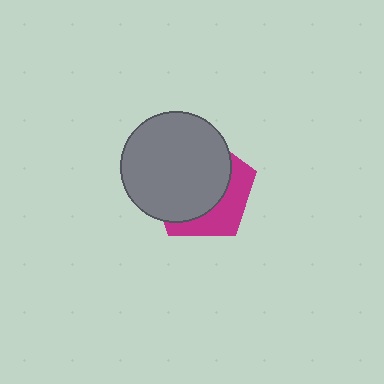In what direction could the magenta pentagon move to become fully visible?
The magenta pentagon could move toward the lower-right. That would shift it out from behind the gray circle entirely.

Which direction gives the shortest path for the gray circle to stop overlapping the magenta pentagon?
Moving toward the upper-left gives the shortest separation.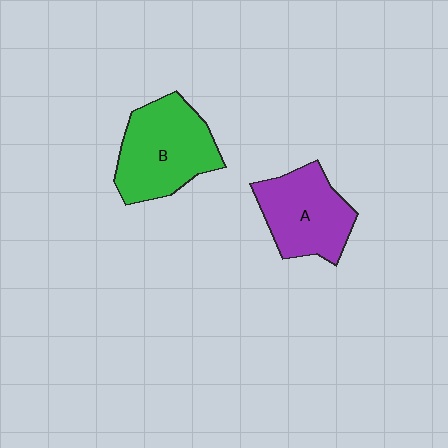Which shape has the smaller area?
Shape A (purple).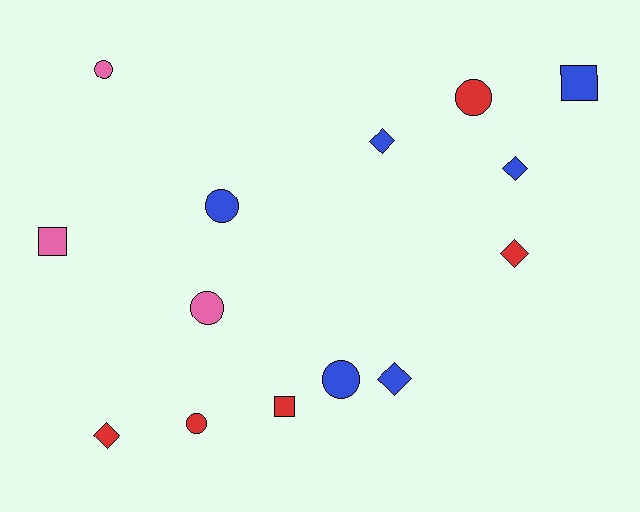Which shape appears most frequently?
Circle, with 6 objects.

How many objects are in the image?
There are 14 objects.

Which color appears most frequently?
Blue, with 6 objects.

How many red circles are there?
There are 2 red circles.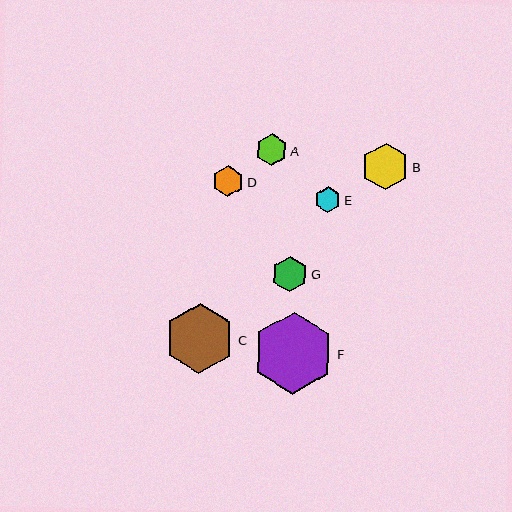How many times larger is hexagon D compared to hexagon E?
Hexagon D is approximately 1.2 times the size of hexagon E.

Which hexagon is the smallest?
Hexagon E is the smallest with a size of approximately 26 pixels.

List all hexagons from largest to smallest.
From largest to smallest: F, C, B, G, A, D, E.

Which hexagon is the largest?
Hexagon F is the largest with a size of approximately 82 pixels.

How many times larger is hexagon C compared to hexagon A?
Hexagon C is approximately 2.2 times the size of hexagon A.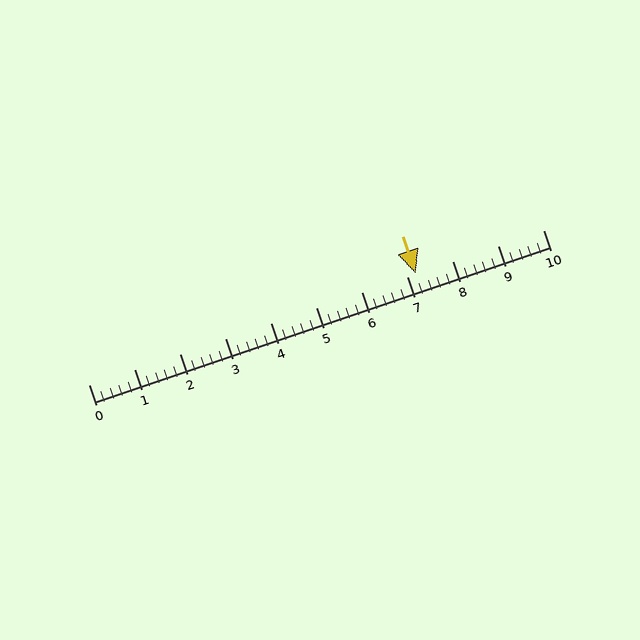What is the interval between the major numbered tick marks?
The major tick marks are spaced 1 units apart.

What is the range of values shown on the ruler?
The ruler shows values from 0 to 10.